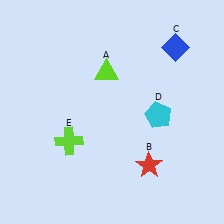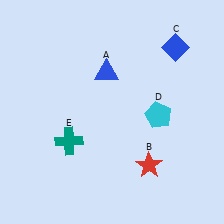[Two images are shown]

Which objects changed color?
A changed from lime to blue. E changed from lime to teal.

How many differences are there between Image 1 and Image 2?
There are 2 differences between the two images.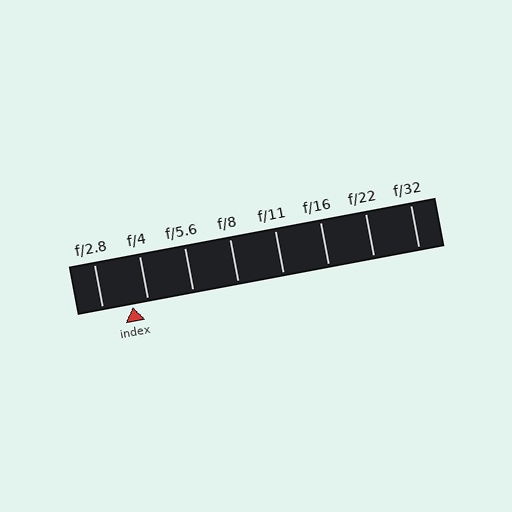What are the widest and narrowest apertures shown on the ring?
The widest aperture shown is f/2.8 and the narrowest is f/32.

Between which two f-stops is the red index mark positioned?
The index mark is between f/2.8 and f/4.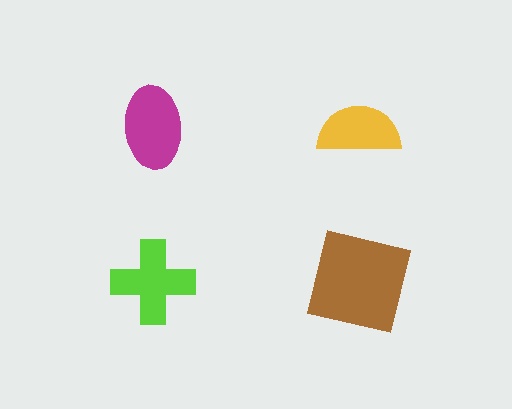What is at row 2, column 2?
A brown square.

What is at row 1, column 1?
A magenta ellipse.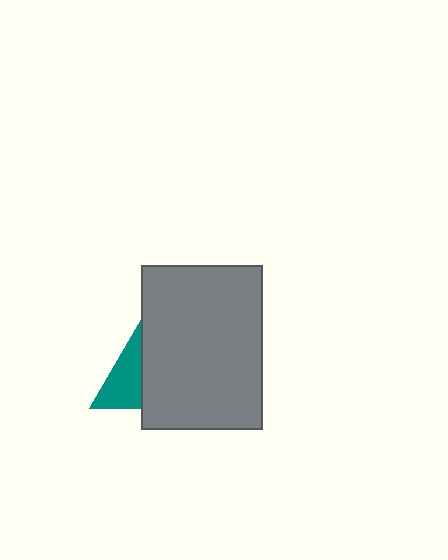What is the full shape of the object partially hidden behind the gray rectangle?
The partially hidden object is a teal triangle.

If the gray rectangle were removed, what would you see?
You would see the complete teal triangle.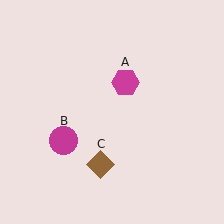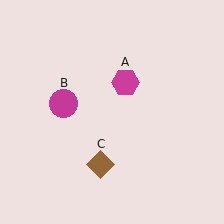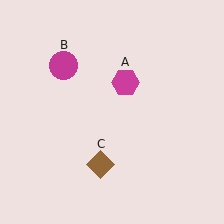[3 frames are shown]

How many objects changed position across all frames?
1 object changed position: magenta circle (object B).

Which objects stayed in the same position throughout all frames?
Magenta hexagon (object A) and brown diamond (object C) remained stationary.